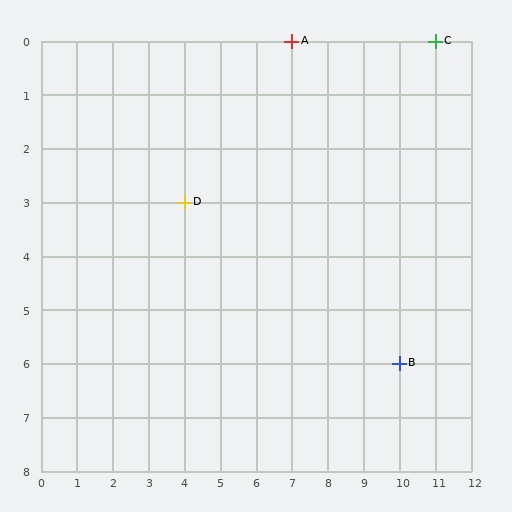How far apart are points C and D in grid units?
Points C and D are 7 columns and 3 rows apart (about 7.6 grid units diagonally).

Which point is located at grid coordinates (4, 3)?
Point D is at (4, 3).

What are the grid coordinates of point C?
Point C is at grid coordinates (11, 0).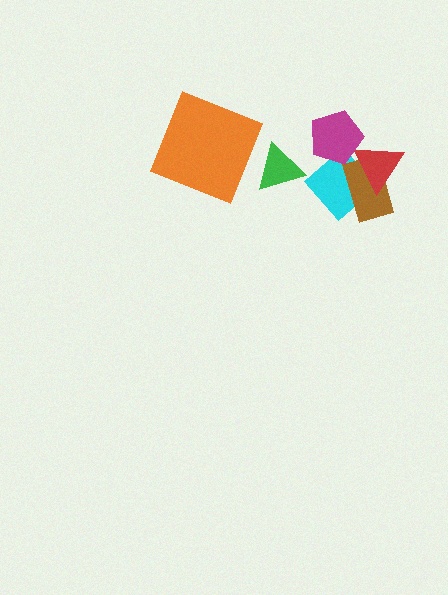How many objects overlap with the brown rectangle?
2 objects overlap with the brown rectangle.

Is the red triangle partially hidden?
Yes, it is partially covered by another shape.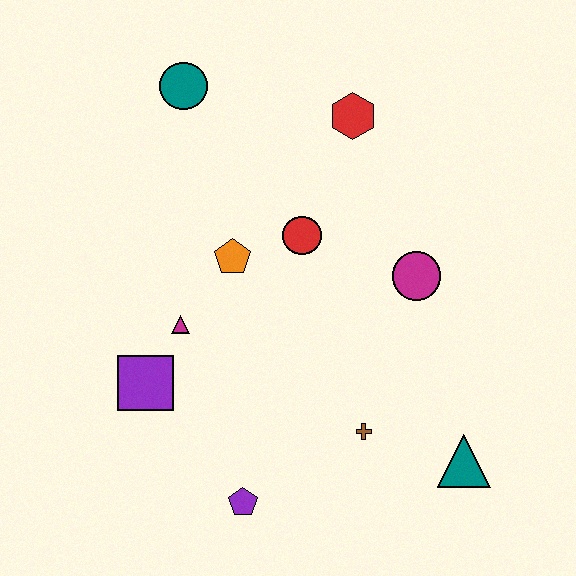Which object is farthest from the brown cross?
The teal circle is farthest from the brown cross.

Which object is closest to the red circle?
The orange pentagon is closest to the red circle.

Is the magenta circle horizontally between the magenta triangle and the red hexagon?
No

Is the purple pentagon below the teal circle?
Yes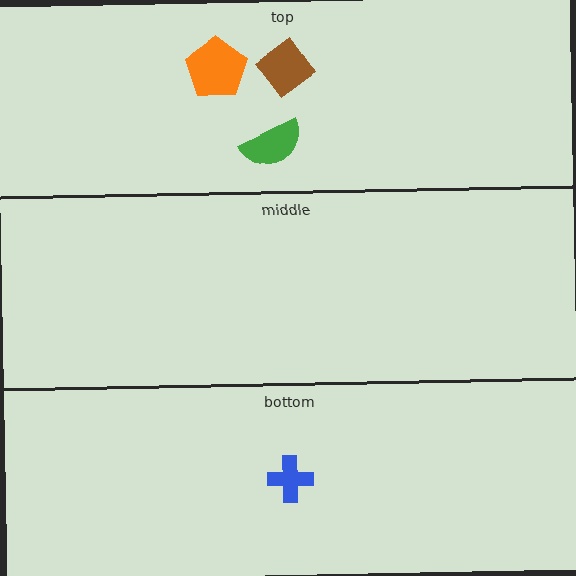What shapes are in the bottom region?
The blue cross.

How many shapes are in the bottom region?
1.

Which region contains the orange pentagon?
The top region.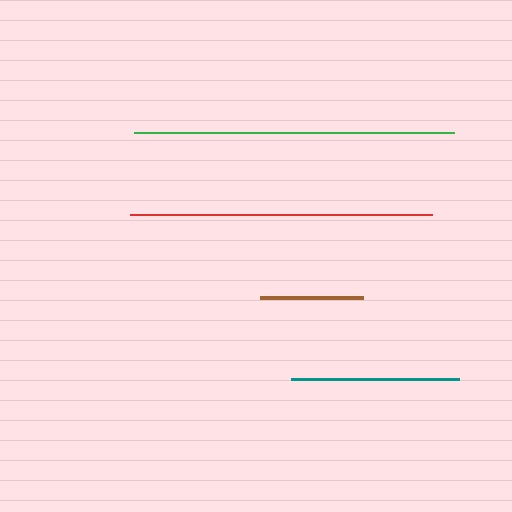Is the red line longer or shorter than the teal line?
The red line is longer than the teal line.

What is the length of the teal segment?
The teal segment is approximately 168 pixels long.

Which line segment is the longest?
The green line is the longest at approximately 320 pixels.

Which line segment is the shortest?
The brown line is the shortest at approximately 103 pixels.